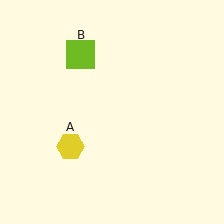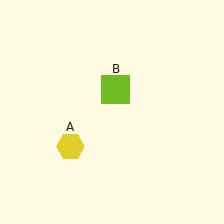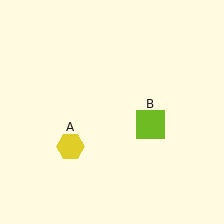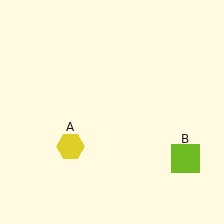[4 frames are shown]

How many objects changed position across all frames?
1 object changed position: lime square (object B).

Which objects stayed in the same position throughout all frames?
Yellow hexagon (object A) remained stationary.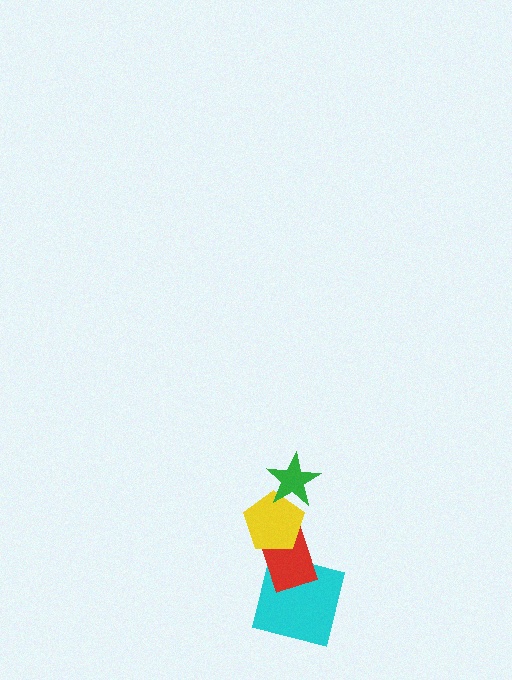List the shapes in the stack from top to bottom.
From top to bottom: the green star, the yellow pentagon, the red rectangle, the cyan square.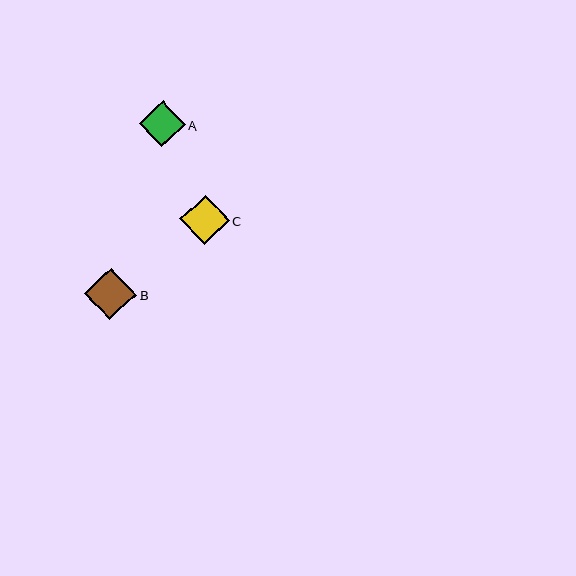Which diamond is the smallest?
Diamond A is the smallest with a size of approximately 46 pixels.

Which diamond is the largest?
Diamond B is the largest with a size of approximately 52 pixels.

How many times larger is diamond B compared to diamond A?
Diamond B is approximately 1.1 times the size of diamond A.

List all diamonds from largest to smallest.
From largest to smallest: B, C, A.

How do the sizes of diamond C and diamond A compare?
Diamond C and diamond A are approximately the same size.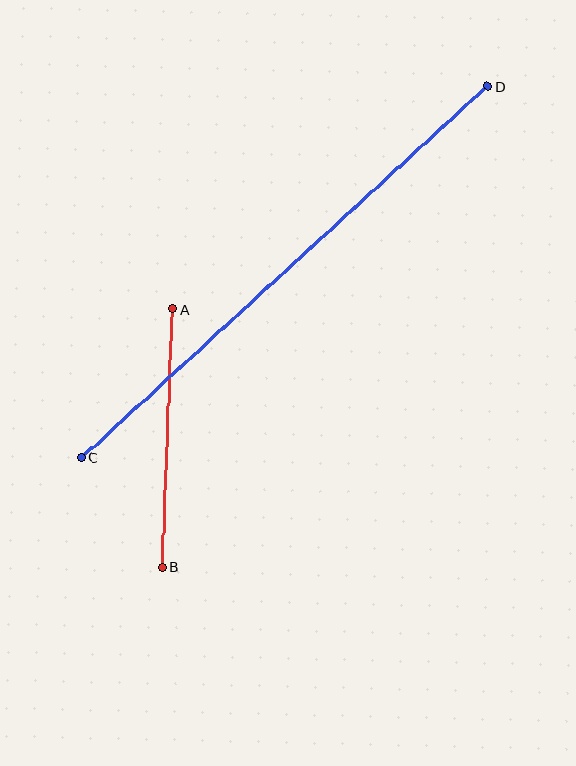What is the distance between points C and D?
The distance is approximately 550 pixels.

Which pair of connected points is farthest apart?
Points C and D are farthest apart.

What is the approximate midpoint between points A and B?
The midpoint is at approximately (167, 438) pixels.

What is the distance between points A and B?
The distance is approximately 258 pixels.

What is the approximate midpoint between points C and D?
The midpoint is at approximately (284, 272) pixels.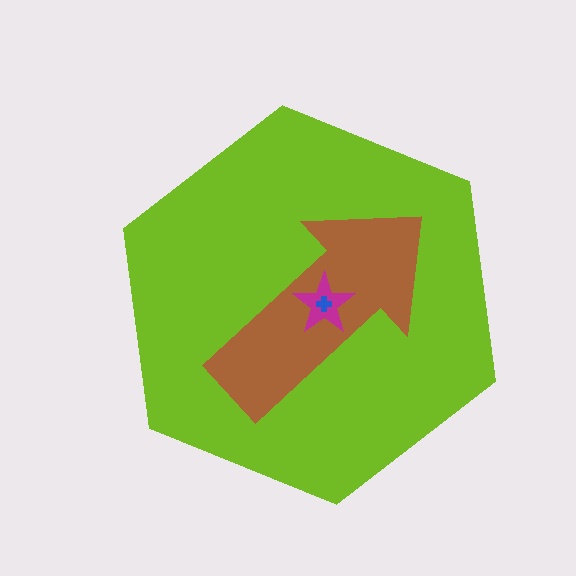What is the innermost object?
The blue cross.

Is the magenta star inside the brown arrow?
Yes.